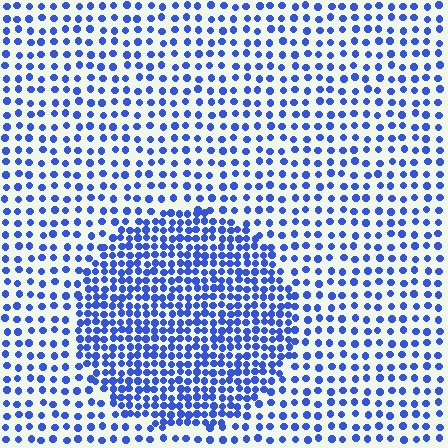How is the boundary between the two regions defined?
The boundary is defined by a change in element density (approximately 2.1x ratio). All elements are the same color, size, and shape.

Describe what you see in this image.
The image contains small blue elements arranged at two different densities. A circle-shaped region is visible where the elements are more densely packed than the surrounding area.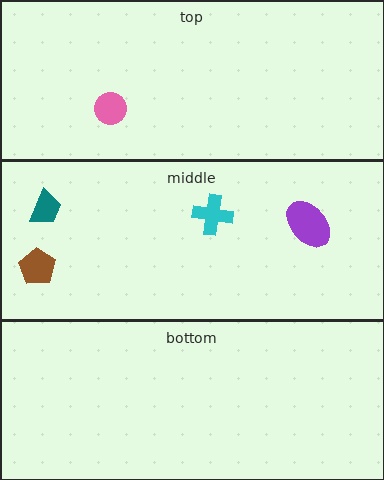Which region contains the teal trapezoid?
The middle region.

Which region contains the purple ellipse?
The middle region.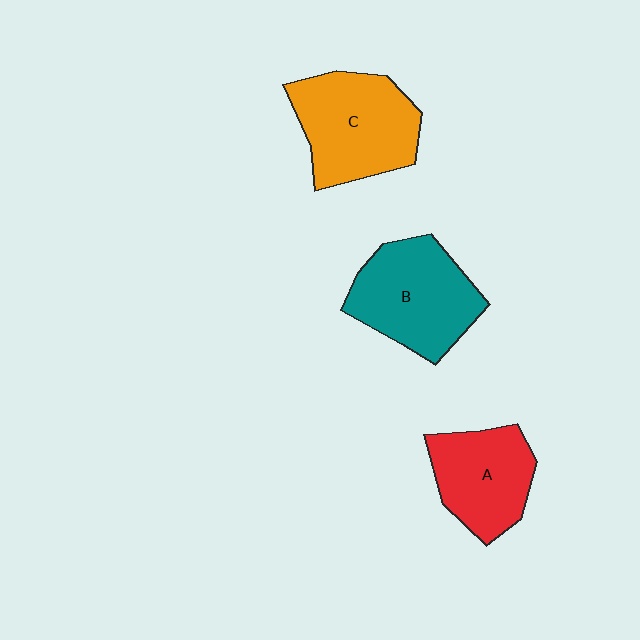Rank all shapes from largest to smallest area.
From largest to smallest: C (orange), B (teal), A (red).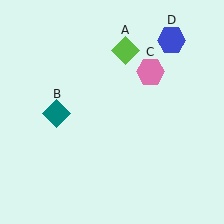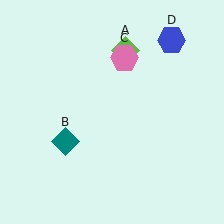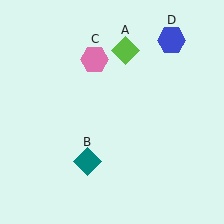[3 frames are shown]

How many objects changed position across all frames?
2 objects changed position: teal diamond (object B), pink hexagon (object C).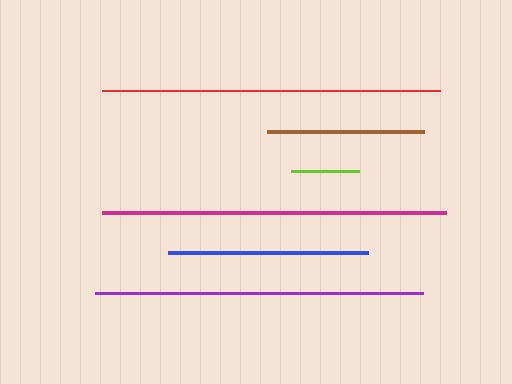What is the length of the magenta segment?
The magenta segment is approximately 343 pixels long.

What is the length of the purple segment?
The purple segment is approximately 328 pixels long.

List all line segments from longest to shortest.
From longest to shortest: magenta, red, purple, blue, brown, lime.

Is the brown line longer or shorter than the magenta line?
The magenta line is longer than the brown line.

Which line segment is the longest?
The magenta line is the longest at approximately 343 pixels.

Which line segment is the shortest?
The lime line is the shortest at approximately 67 pixels.